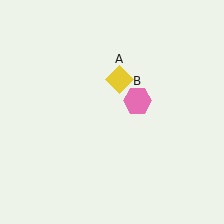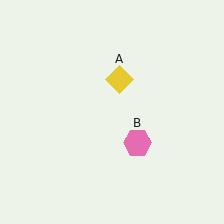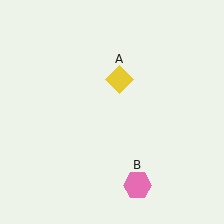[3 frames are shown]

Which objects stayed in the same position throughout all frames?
Yellow diamond (object A) remained stationary.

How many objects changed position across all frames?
1 object changed position: pink hexagon (object B).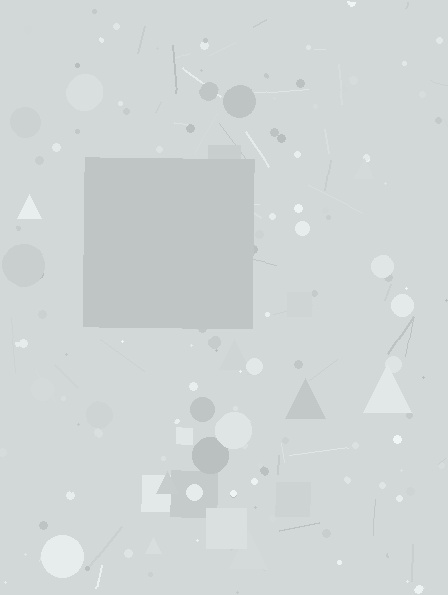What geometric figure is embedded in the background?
A square is embedded in the background.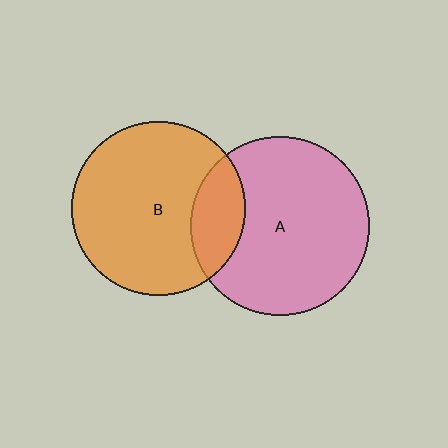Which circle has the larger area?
Circle A (pink).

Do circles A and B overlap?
Yes.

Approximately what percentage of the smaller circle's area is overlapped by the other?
Approximately 20%.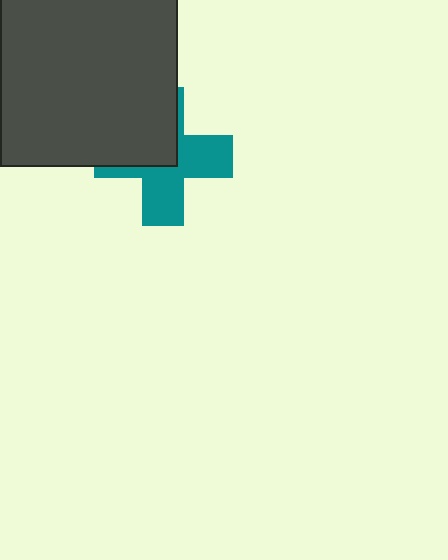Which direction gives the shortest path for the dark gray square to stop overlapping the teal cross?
Moving toward the upper-left gives the shortest separation.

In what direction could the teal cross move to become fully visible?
The teal cross could move toward the lower-right. That would shift it out from behind the dark gray square entirely.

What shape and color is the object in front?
The object in front is a dark gray square.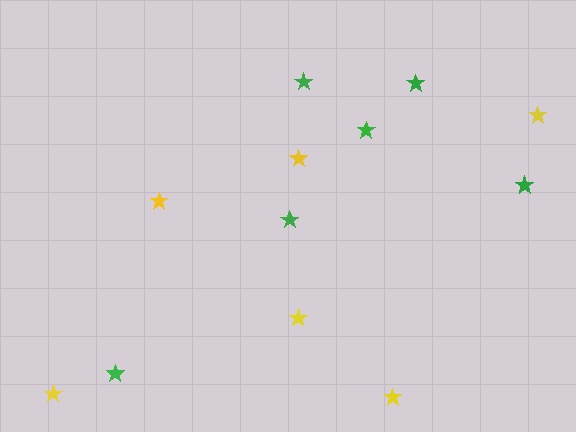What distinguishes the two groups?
There are 2 groups: one group of yellow stars (6) and one group of green stars (6).